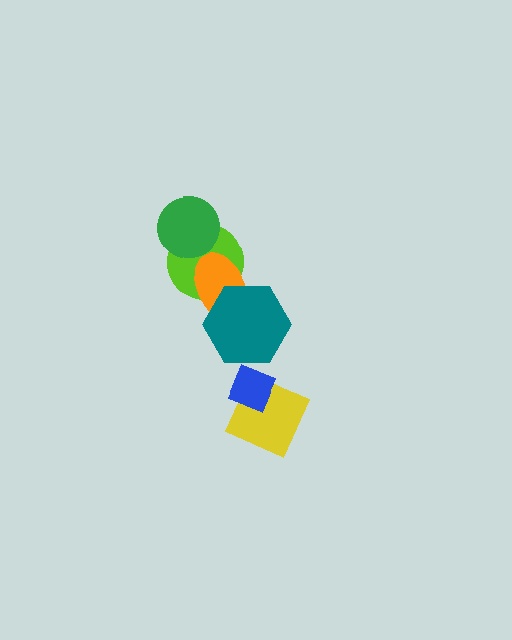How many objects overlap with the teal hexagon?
1 object overlaps with the teal hexagon.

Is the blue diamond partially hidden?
No, no other shape covers it.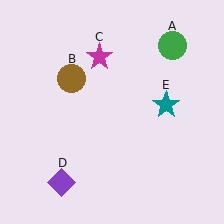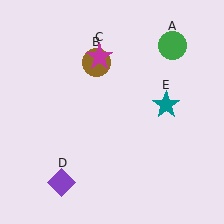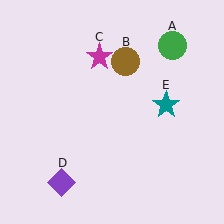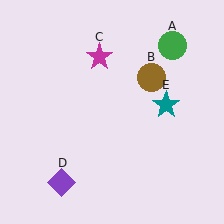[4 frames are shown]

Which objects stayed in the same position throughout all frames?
Green circle (object A) and magenta star (object C) and purple diamond (object D) and teal star (object E) remained stationary.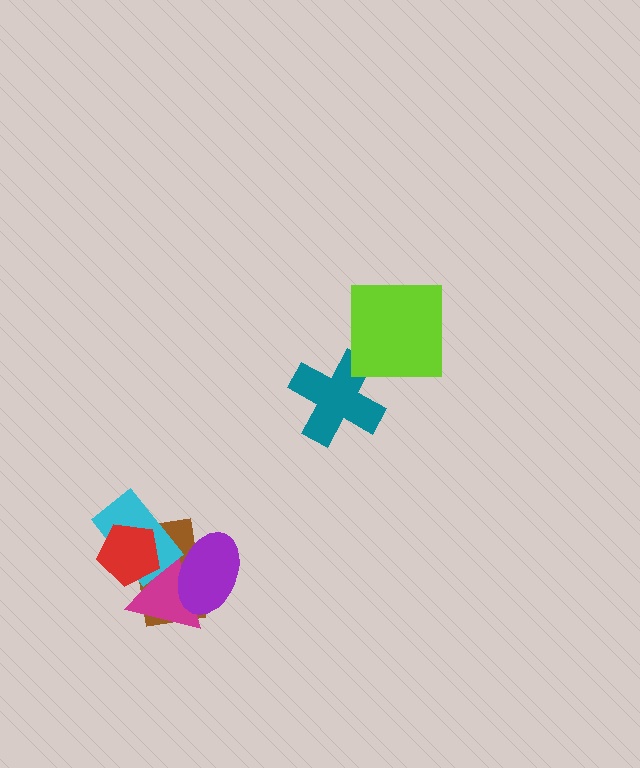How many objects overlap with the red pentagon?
3 objects overlap with the red pentagon.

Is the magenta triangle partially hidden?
Yes, it is partially covered by another shape.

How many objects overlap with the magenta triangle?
4 objects overlap with the magenta triangle.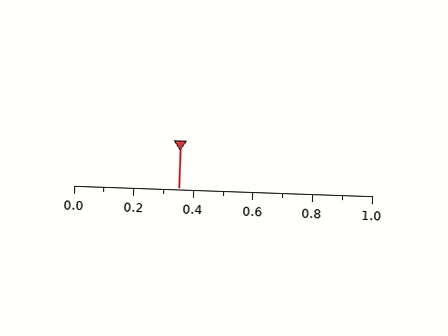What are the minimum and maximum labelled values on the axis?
The axis runs from 0.0 to 1.0.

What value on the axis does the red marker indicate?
The marker indicates approximately 0.35.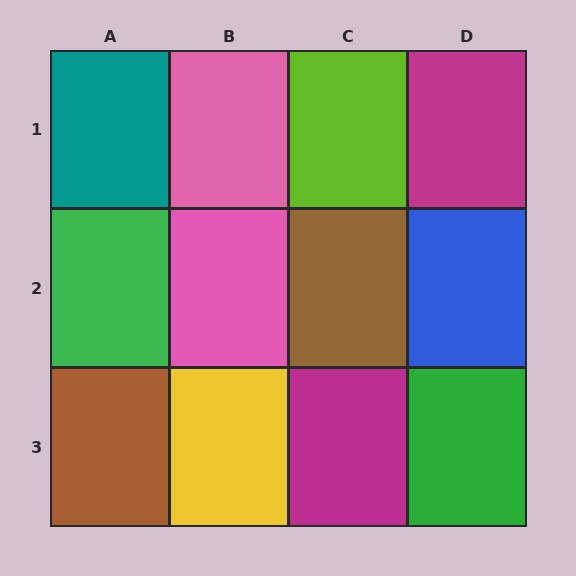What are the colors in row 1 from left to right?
Teal, pink, lime, magenta.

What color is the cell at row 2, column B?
Pink.